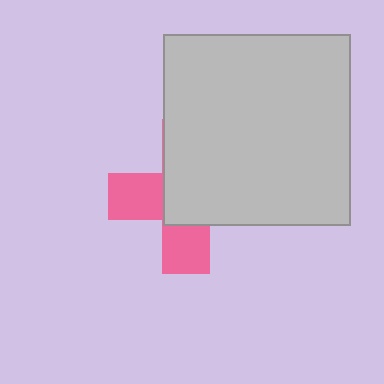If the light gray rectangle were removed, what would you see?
You would see the complete pink cross.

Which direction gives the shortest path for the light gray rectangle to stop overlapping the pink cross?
Moving toward the upper-right gives the shortest separation.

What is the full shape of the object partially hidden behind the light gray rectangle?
The partially hidden object is a pink cross.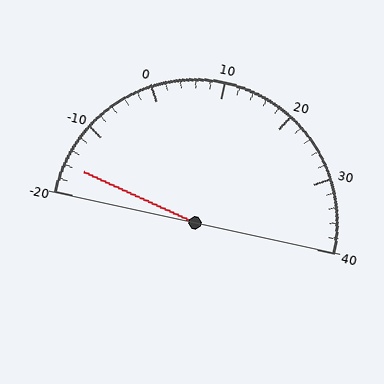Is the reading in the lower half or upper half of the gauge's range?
The reading is in the lower half of the range (-20 to 40).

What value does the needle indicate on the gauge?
The needle indicates approximately -16.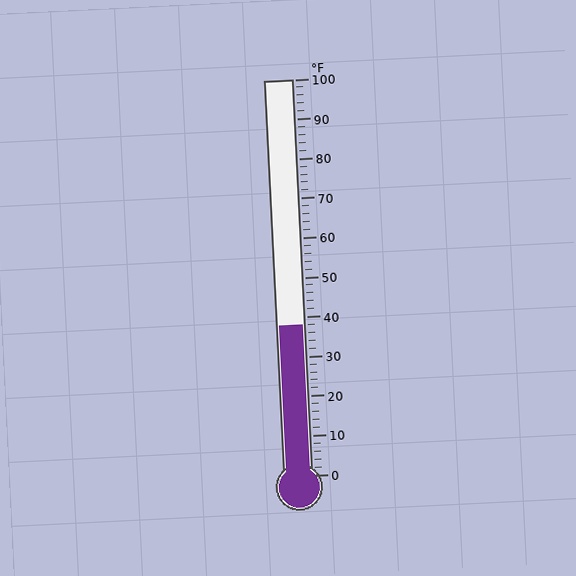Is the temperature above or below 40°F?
The temperature is below 40°F.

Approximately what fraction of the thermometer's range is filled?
The thermometer is filled to approximately 40% of its range.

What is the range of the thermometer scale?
The thermometer scale ranges from 0°F to 100°F.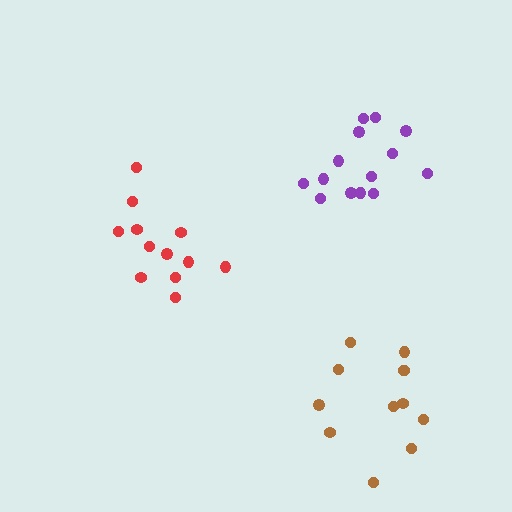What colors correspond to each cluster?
The clusters are colored: red, purple, brown.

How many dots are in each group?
Group 1: 12 dots, Group 2: 14 dots, Group 3: 12 dots (38 total).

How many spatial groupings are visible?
There are 3 spatial groupings.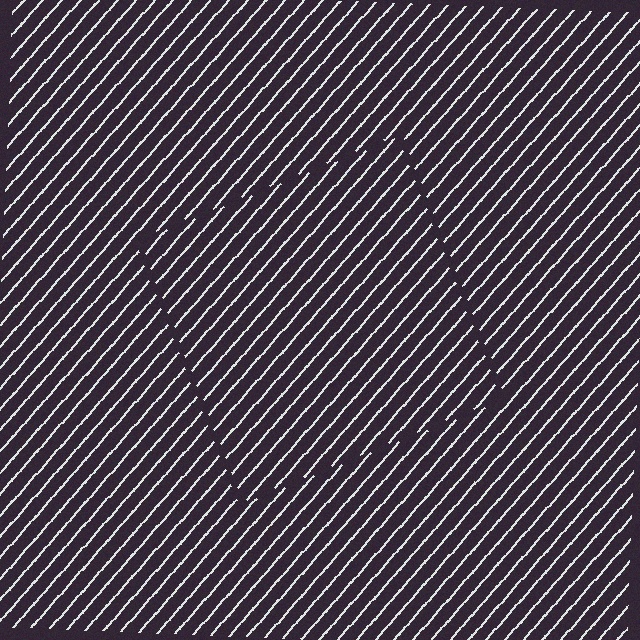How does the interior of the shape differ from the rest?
The interior of the shape contains the same grating, shifted by half a period — the contour is defined by the phase discontinuity where line-ends from the inner and outer gratings abut.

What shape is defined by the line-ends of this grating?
An illusory square. The interior of the shape contains the same grating, shifted by half a period — the contour is defined by the phase discontinuity where line-ends from the inner and outer gratings abut.